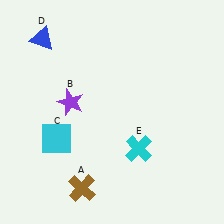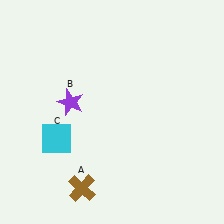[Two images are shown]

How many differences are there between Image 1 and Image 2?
There are 2 differences between the two images.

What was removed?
The cyan cross (E), the blue triangle (D) were removed in Image 2.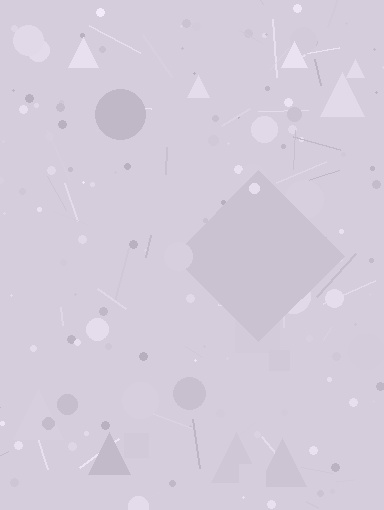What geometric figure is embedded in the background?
A diamond is embedded in the background.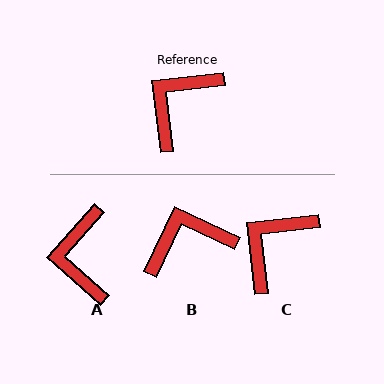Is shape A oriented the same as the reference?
No, it is off by about 41 degrees.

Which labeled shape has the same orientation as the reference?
C.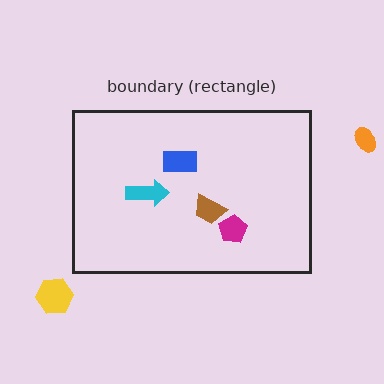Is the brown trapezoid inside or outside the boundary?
Inside.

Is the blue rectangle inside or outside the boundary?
Inside.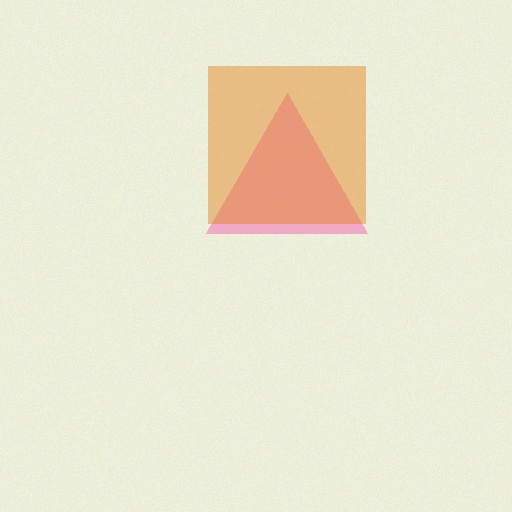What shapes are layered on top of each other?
The layered shapes are: a pink triangle, an orange square.